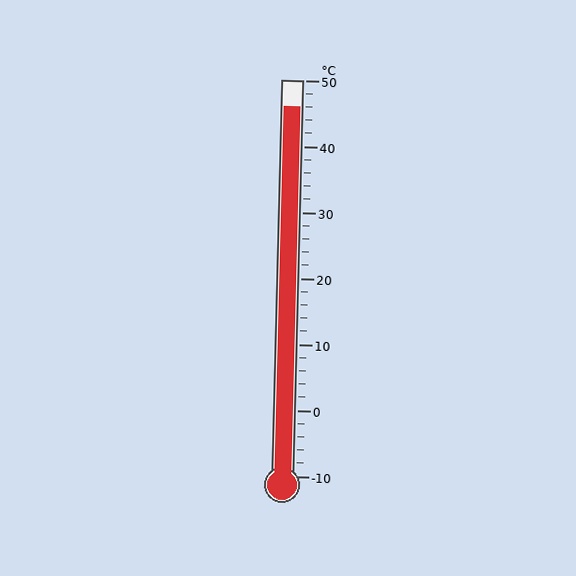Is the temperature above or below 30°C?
The temperature is above 30°C.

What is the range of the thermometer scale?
The thermometer scale ranges from -10°C to 50°C.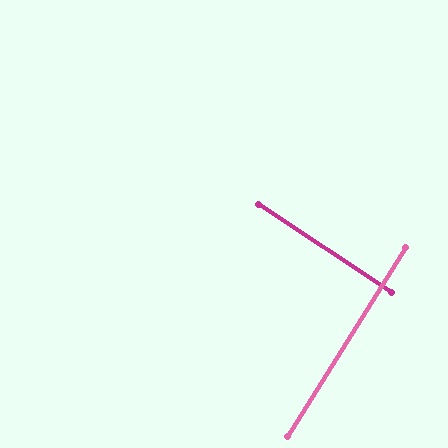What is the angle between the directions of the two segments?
Approximately 88 degrees.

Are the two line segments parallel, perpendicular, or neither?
Perpendicular — they meet at approximately 88°.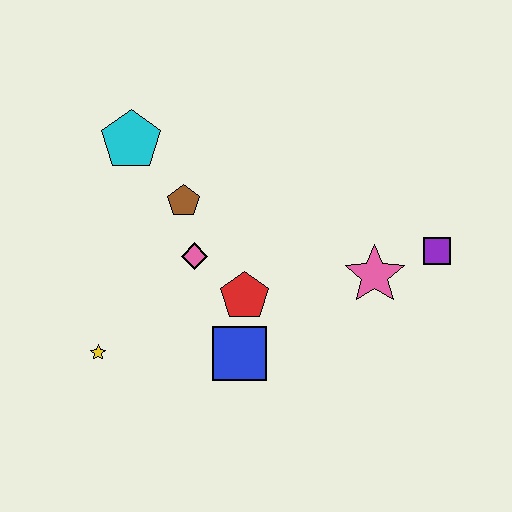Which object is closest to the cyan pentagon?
The brown pentagon is closest to the cyan pentagon.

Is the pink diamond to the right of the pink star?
No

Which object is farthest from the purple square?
The yellow star is farthest from the purple square.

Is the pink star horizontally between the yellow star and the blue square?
No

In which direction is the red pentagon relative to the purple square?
The red pentagon is to the left of the purple square.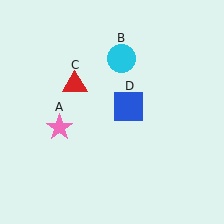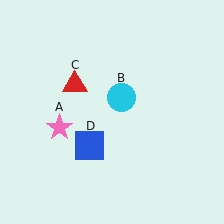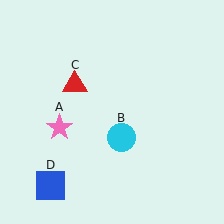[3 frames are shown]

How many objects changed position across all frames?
2 objects changed position: cyan circle (object B), blue square (object D).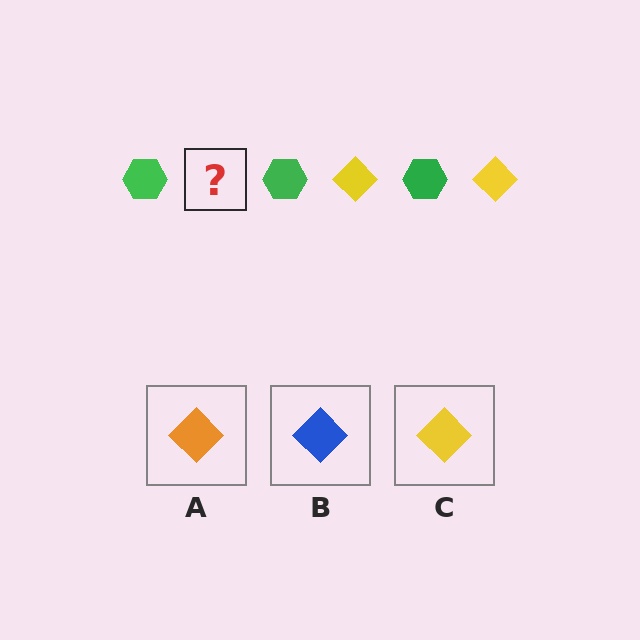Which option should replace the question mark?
Option C.